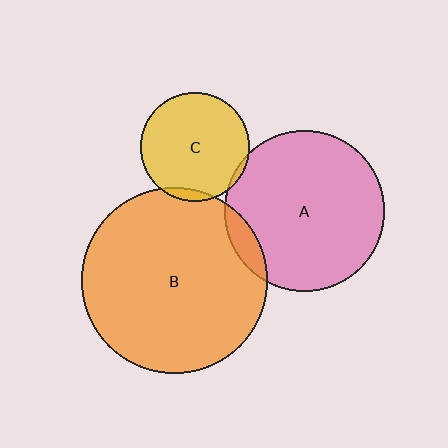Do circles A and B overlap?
Yes.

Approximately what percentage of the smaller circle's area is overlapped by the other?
Approximately 10%.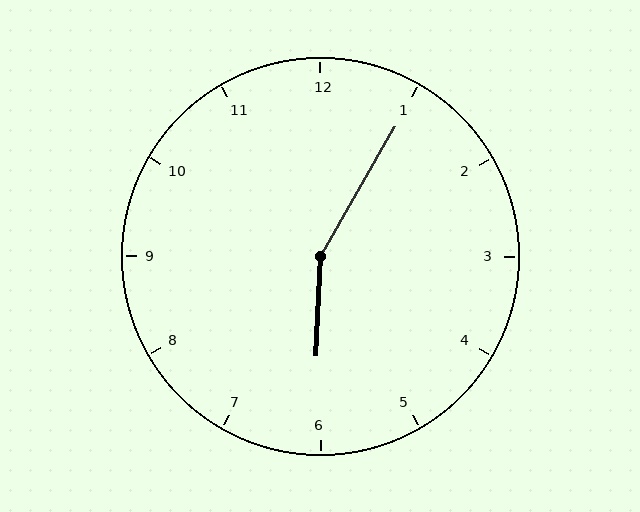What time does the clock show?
6:05.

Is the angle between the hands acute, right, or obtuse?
It is obtuse.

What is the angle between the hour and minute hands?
Approximately 152 degrees.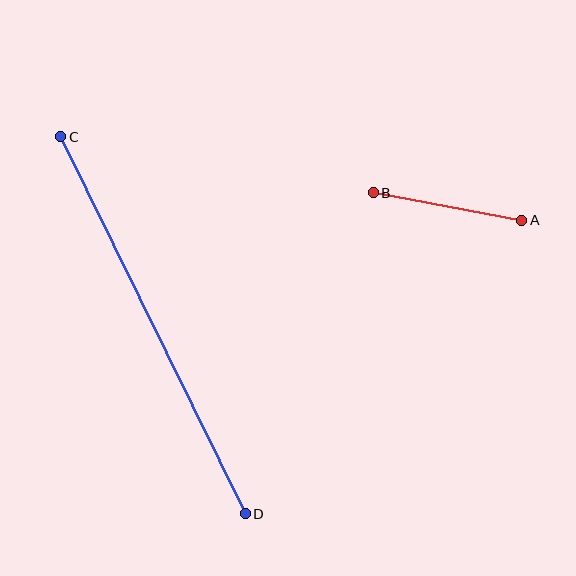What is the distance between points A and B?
The distance is approximately 151 pixels.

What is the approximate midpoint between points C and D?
The midpoint is at approximately (153, 325) pixels.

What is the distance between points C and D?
The distance is approximately 419 pixels.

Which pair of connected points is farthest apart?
Points C and D are farthest apart.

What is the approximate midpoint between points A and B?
The midpoint is at approximately (447, 206) pixels.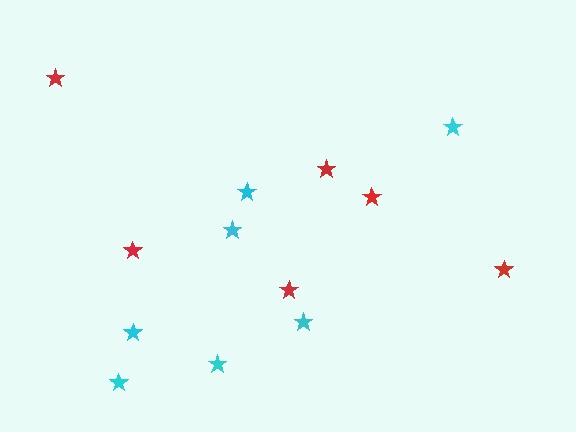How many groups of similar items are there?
There are 2 groups: one group of red stars (6) and one group of cyan stars (7).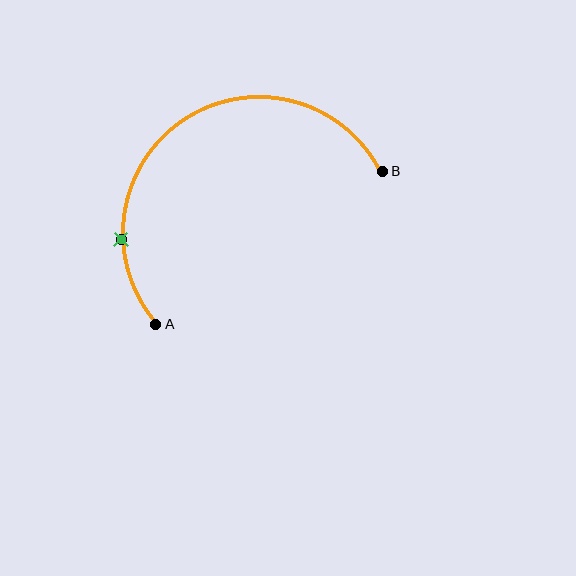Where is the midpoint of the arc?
The arc midpoint is the point on the curve farthest from the straight line joining A and B. It sits above and to the left of that line.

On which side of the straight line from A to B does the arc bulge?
The arc bulges above and to the left of the straight line connecting A and B.